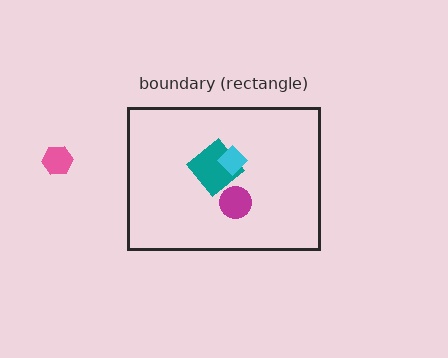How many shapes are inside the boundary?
3 inside, 1 outside.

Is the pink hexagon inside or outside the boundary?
Outside.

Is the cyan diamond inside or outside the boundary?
Inside.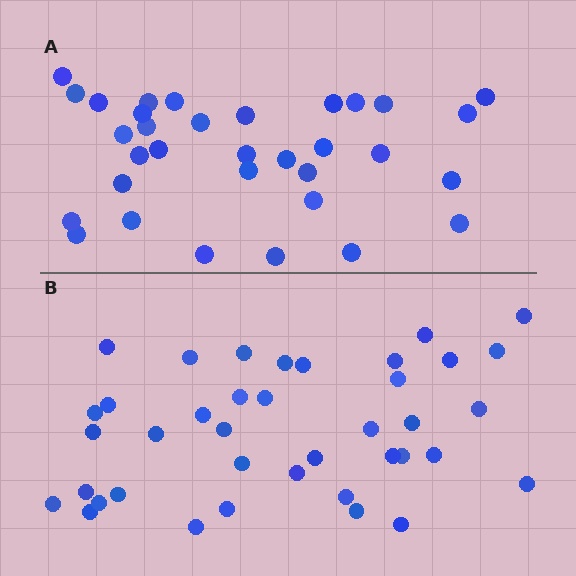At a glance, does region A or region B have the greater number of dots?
Region B (the bottom region) has more dots.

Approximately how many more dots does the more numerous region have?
Region B has about 6 more dots than region A.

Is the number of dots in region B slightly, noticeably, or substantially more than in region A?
Region B has only slightly more — the two regions are fairly close. The ratio is roughly 1.2 to 1.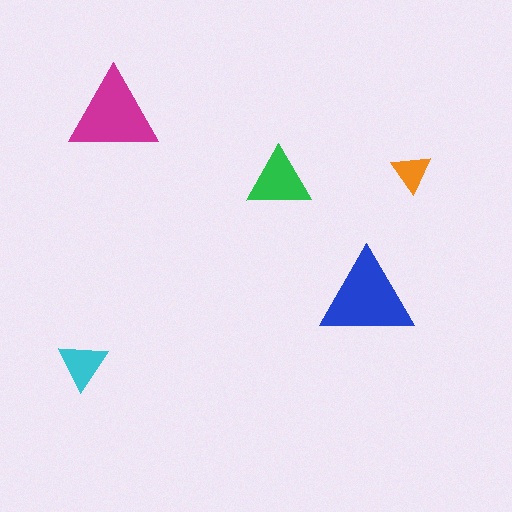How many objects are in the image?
There are 5 objects in the image.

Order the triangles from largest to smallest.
the blue one, the magenta one, the green one, the cyan one, the orange one.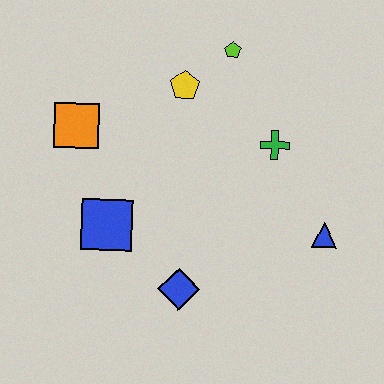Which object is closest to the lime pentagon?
The yellow pentagon is closest to the lime pentagon.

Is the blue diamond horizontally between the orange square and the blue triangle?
Yes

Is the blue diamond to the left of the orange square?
No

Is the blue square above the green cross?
No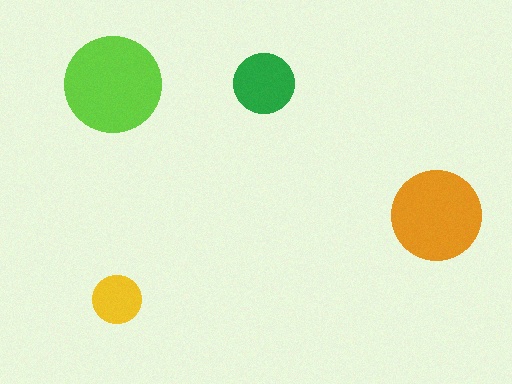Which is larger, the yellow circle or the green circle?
The green one.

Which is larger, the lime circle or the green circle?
The lime one.